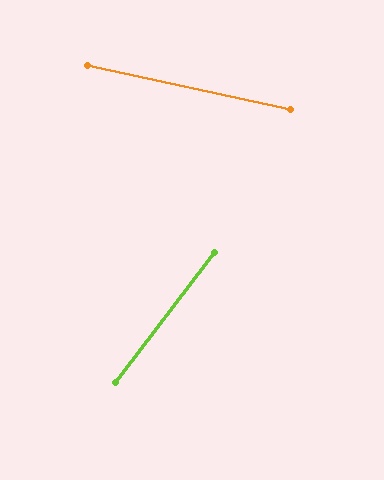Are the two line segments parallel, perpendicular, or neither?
Neither parallel nor perpendicular — they differ by about 65°.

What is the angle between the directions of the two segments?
Approximately 65 degrees.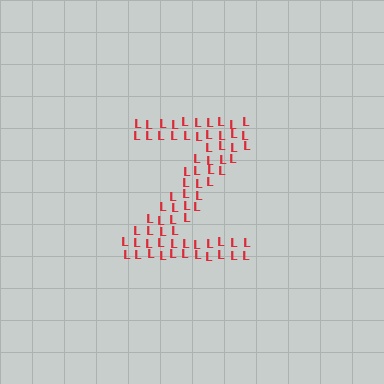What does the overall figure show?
The overall figure shows the letter Z.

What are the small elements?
The small elements are letter L's.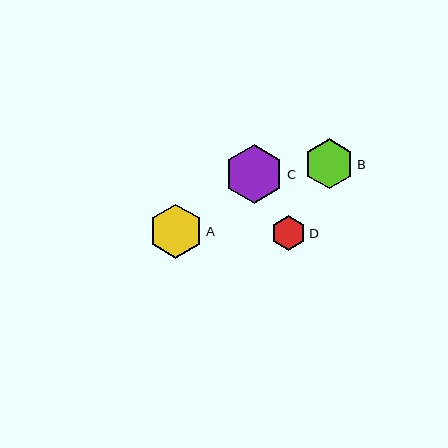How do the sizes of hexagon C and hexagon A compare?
Hexagon C and hexagon A are approximately the same size.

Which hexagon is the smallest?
Hexagon D is the smallest with a size of approximately 35 pixels.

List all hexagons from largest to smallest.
From largest to smallest: C, A, B, D.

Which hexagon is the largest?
Hexagon C is the largest with a size of approximately 59 pixels.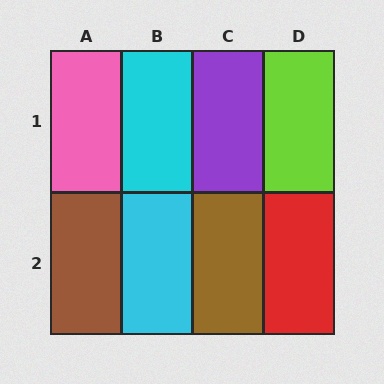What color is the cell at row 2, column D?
Red.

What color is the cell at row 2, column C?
Brown.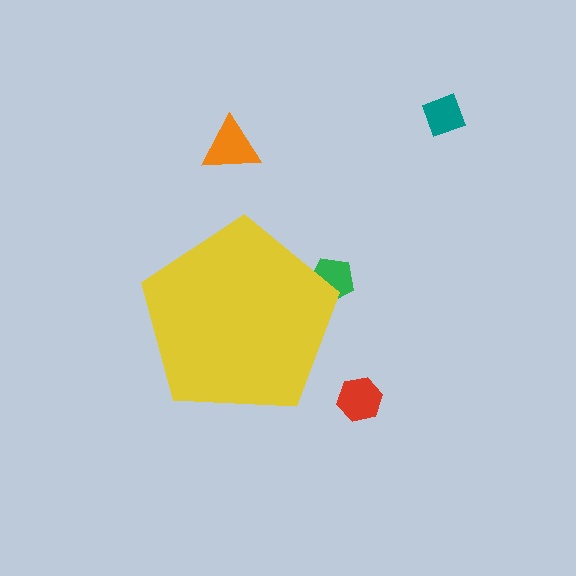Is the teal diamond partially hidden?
No, the teal diamond is fully visible.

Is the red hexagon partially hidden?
No, the red hexagon is fully visible.